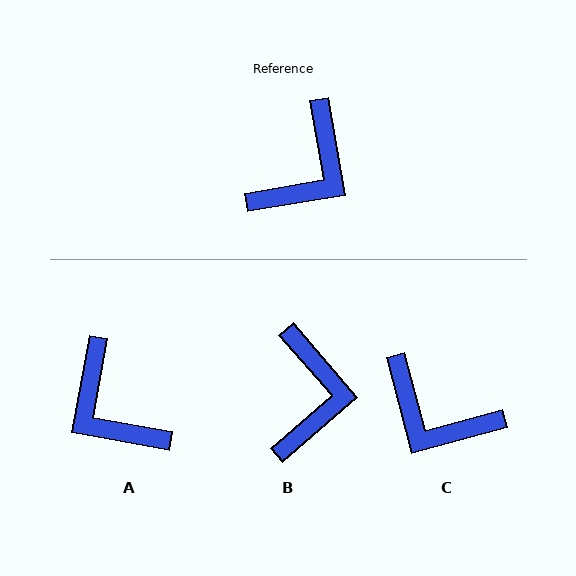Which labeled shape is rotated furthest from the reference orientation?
A, about 110 degrees away.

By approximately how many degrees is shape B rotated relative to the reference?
Approximately 31 degrees counter-clockwise.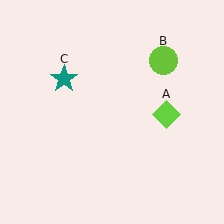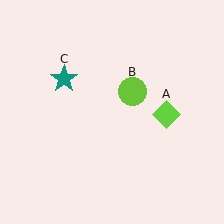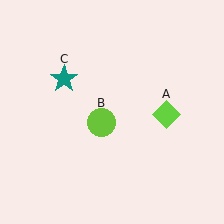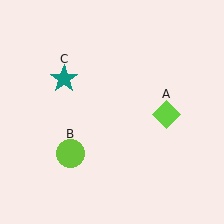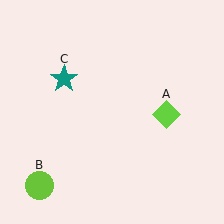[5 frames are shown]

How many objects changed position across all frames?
1 object changed position: lime circle (object B).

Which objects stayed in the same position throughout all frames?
Lime diamond (object A) and teal star (object C) remained stationary.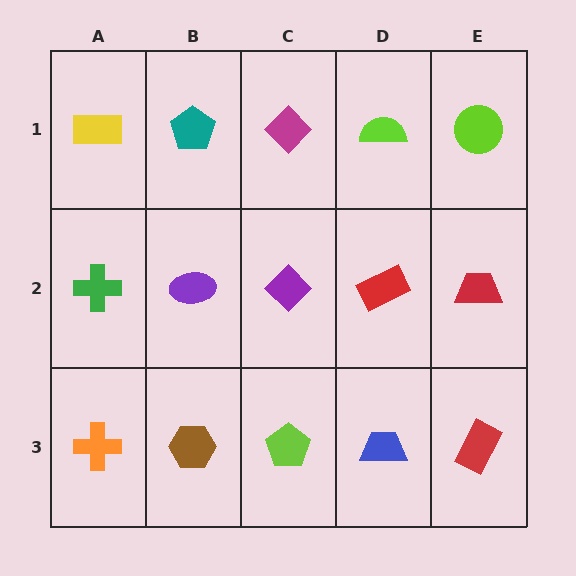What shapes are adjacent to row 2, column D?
A lime semicircle (row 1, column D), a blue trapezoid (row 3, column D), a purple diamond (row 2, column C), a red trapezoid (row 2, column E).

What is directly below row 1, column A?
A green cross.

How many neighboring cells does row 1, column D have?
3.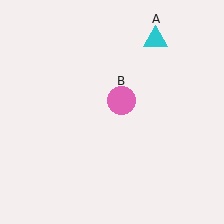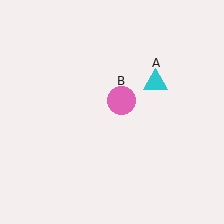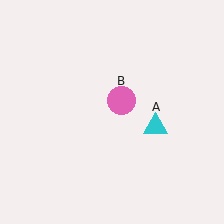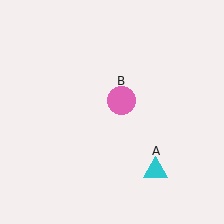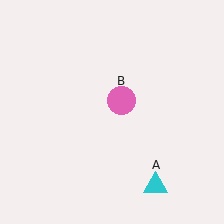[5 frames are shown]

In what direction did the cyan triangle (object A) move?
The cyan triangle (object A) moved down.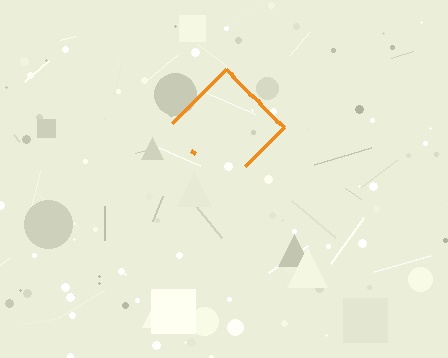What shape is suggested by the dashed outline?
The dashed outline suggests a diamond.